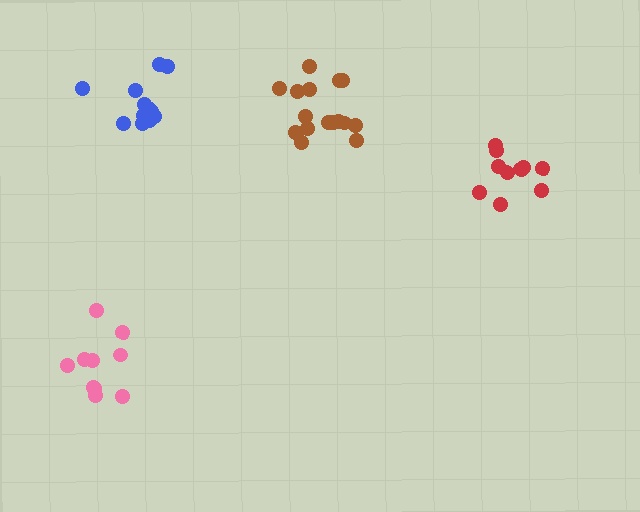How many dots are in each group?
Group 1: 16 dots, Group 2: 10 dots, Group 3: 12 dots, Group 4: 10 dots (48 total).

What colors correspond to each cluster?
The clusters are colored: brown, pink, blue, red.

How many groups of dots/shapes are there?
There are 4 groups.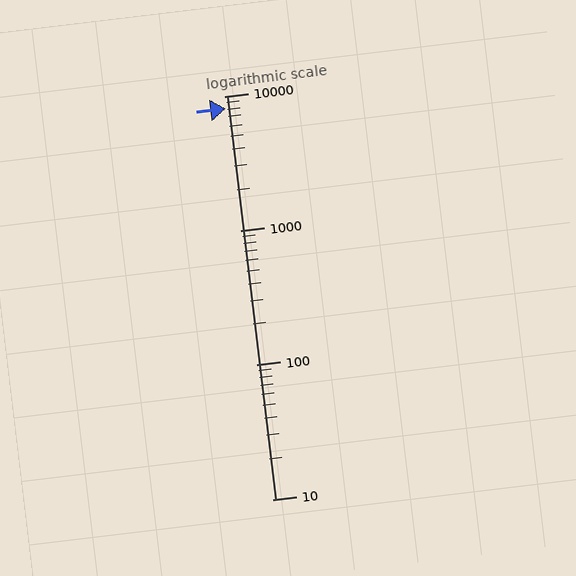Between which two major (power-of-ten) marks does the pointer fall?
The pointer is between 1000 and 10000.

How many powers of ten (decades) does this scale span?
The scale spans 3 decades, from 10 to 10000.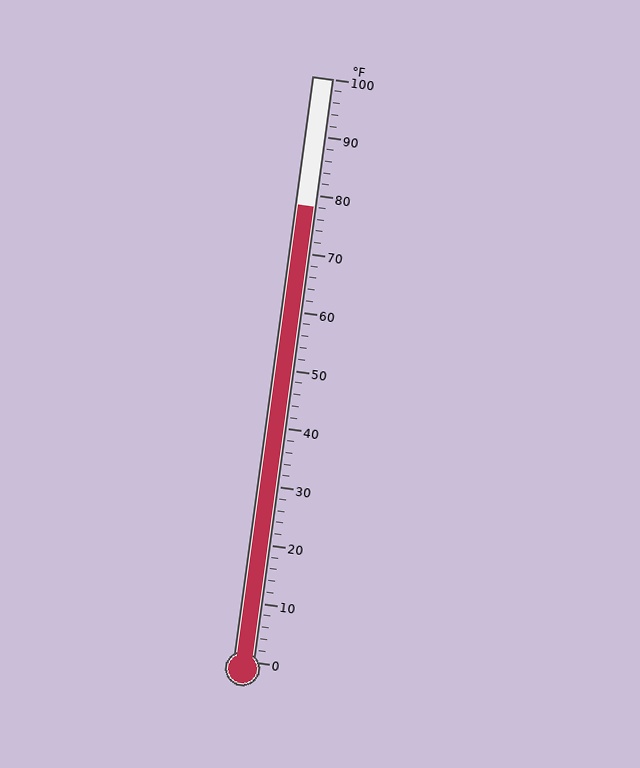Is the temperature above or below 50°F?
The temperature is above 50°F.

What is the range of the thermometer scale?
The thermometer scale ranges from 0°F to 100°F.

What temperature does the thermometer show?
The thermometer shows approximately 78°F.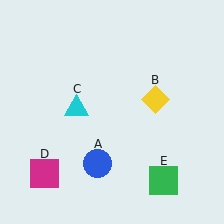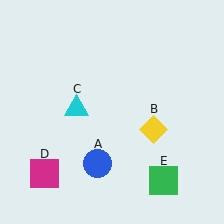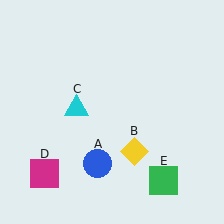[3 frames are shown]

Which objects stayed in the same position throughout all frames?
Blue circle (object A) and cyan triangle (object C) and magenta square (object D) and green square (object E) remained stationary.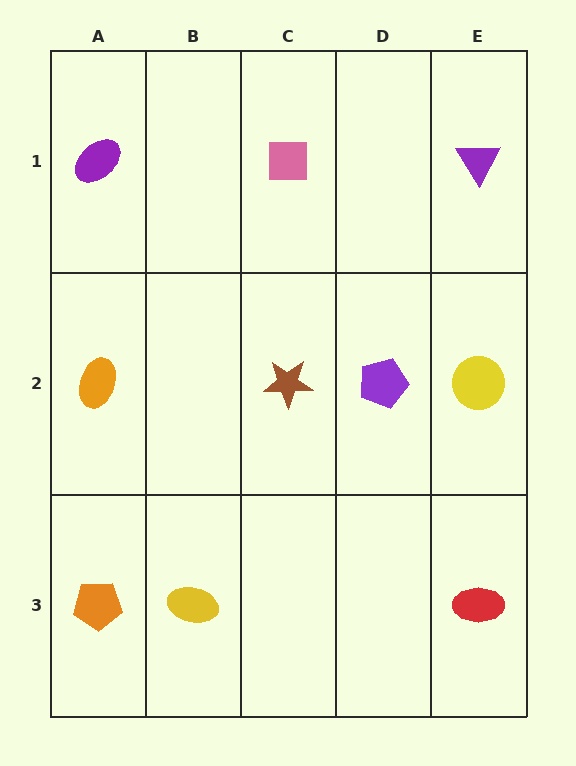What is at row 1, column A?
A purple ellipse.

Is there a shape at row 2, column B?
No, that cell is empty.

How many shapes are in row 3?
3 shapes.